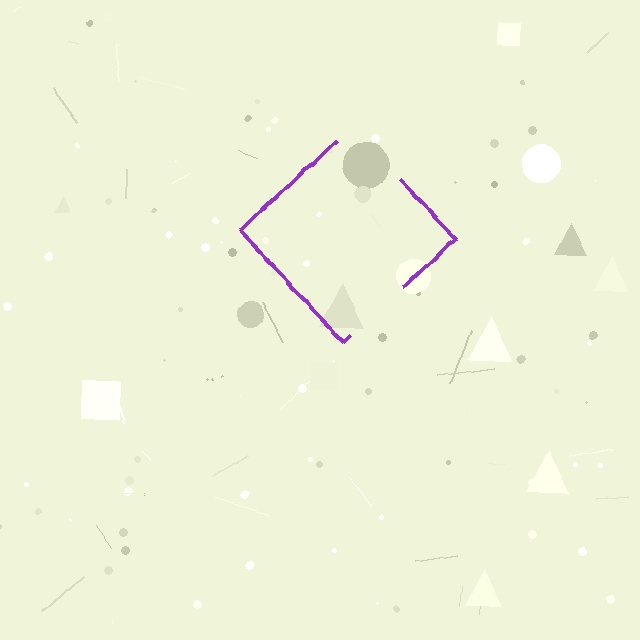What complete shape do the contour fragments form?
The contour fragments form a diamond.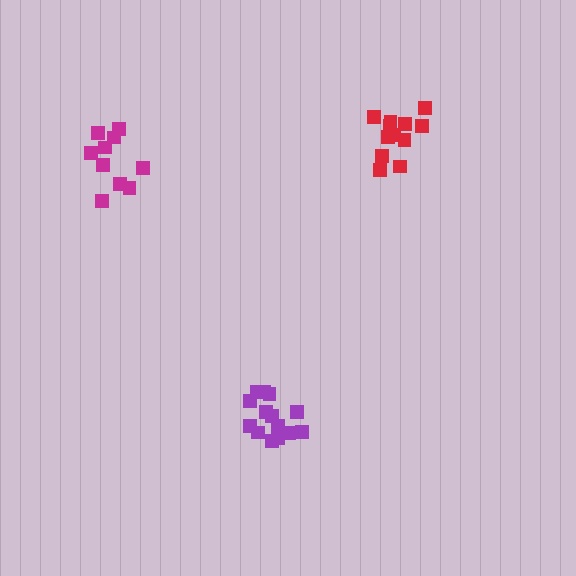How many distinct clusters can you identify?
There are 3 distinct clusters.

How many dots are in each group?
Group 1: 14 dots, Group 2: 12 dots, Group 3: 10 dots (36 total).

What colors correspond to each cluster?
The clusters are colored: purple, red, magenta.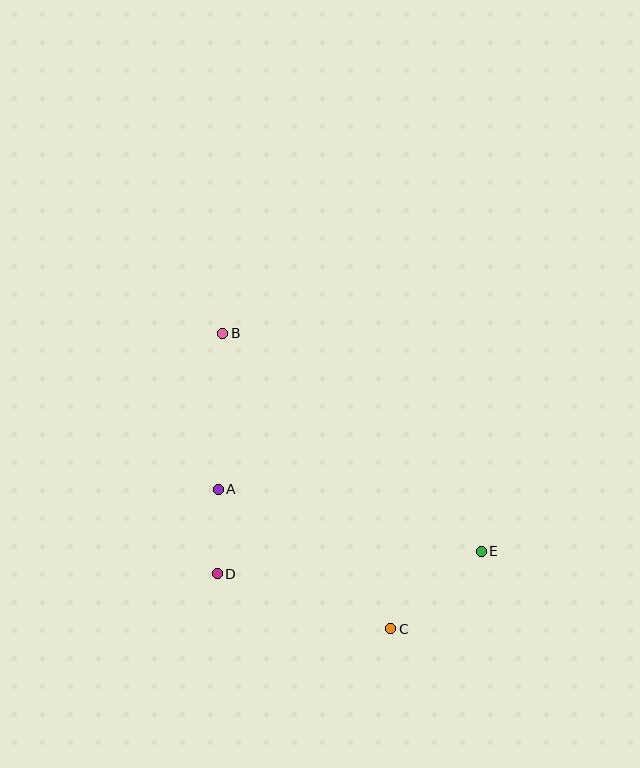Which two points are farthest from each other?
Points B and C are farthest from each other.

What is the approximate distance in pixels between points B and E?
The distance between B and E is approximately 338 pixels.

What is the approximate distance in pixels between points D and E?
The distance between D and E is approximately 265 pixels.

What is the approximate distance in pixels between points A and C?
The distance between A and C is approximately 222 pixels.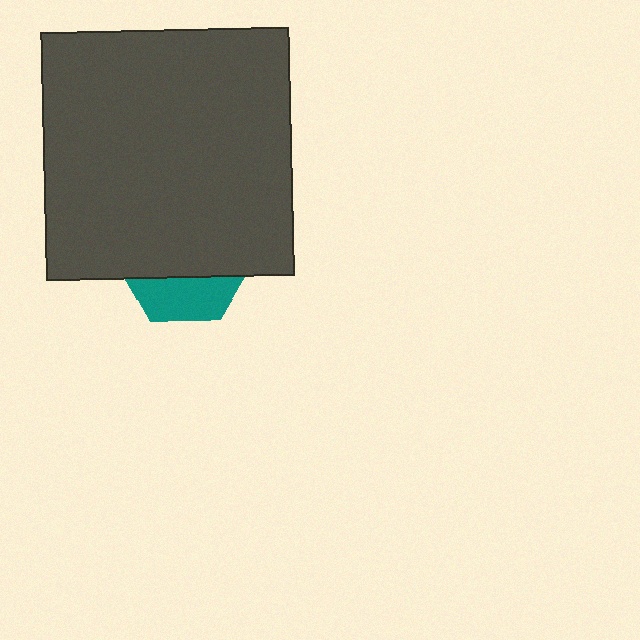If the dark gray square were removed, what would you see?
You would see the complete teal hexagon.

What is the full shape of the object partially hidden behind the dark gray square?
The partially hidden object is a teal hexagon.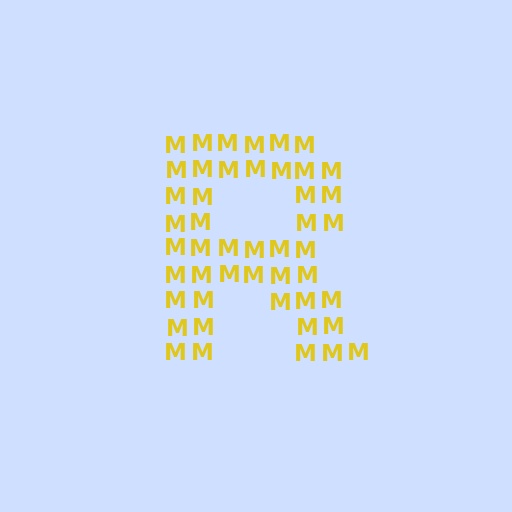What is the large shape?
The large shape is the letter R.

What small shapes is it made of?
It is made of small letter M's.